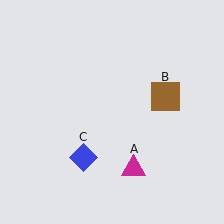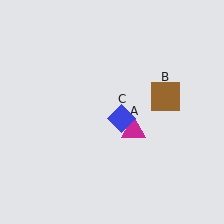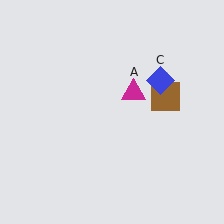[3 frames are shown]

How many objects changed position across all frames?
2 objects changed position: magenta triangle (object A), blue diamond (object C).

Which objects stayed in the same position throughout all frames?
Brown square (object B) remained stationary.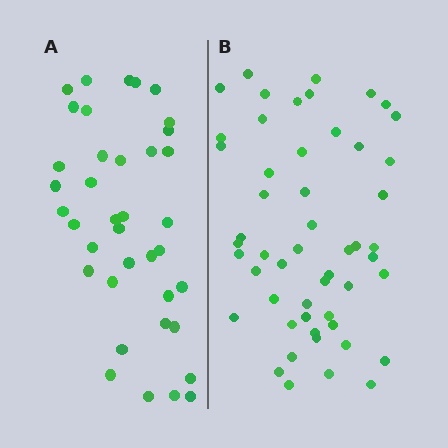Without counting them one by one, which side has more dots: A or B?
Region B (the right region) has more dots.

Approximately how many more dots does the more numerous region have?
Region B has approximately 15 more dots than region A.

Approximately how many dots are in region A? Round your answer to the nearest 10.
About 40 dots. (The exact count is 38, which rounds to 40.)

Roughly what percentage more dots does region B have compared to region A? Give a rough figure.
About 35% more.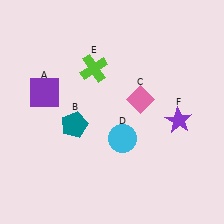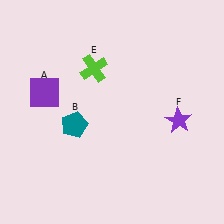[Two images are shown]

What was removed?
The pink diamond (C), the cyan circle (D) were removed in Image 2.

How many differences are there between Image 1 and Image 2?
There are 2 differences between the two images.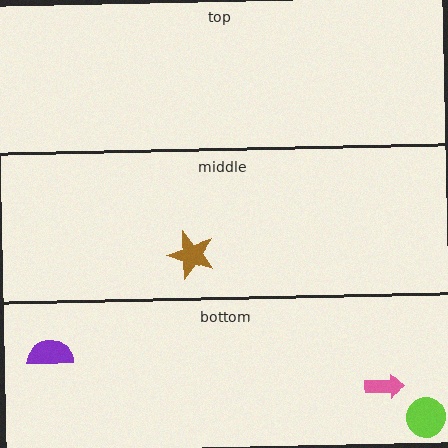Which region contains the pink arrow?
The bottom region.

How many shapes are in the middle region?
1.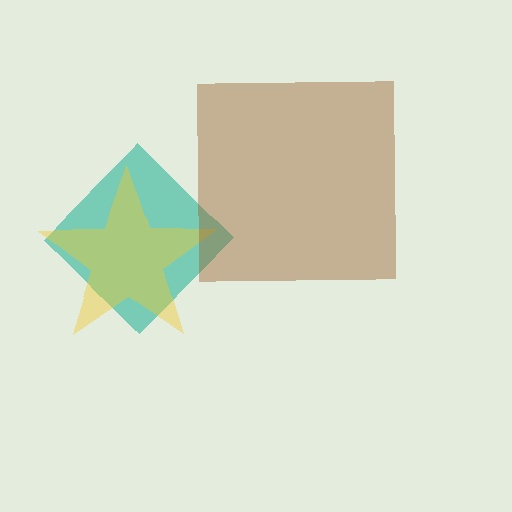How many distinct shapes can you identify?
There are 3 distinct shapes: a teal diamond, a yellow star, a brown square.